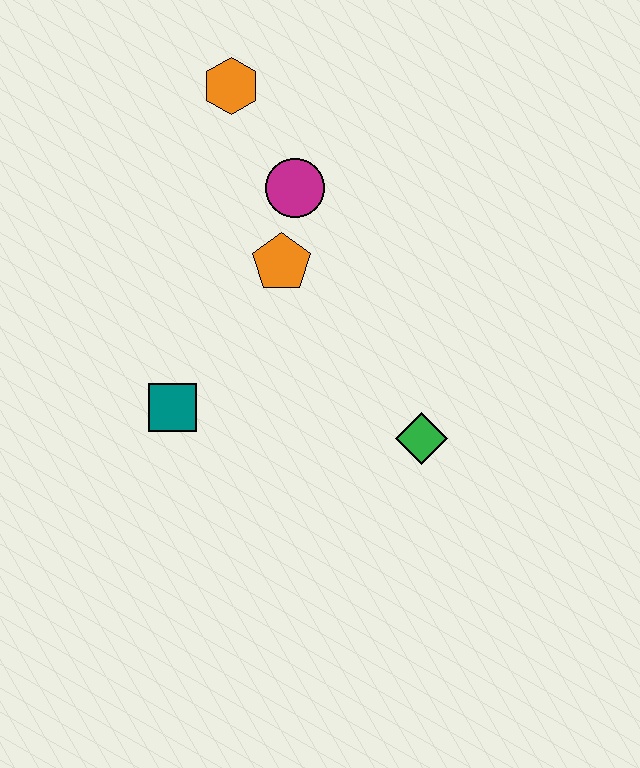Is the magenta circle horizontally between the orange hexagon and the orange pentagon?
No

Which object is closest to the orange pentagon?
The magenta circle is closest to the orange pentagon.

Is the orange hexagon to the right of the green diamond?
No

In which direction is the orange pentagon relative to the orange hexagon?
The orange pentagon is below the orange hexagon.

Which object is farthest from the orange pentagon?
The green diamond is farthest from the orange pentagon.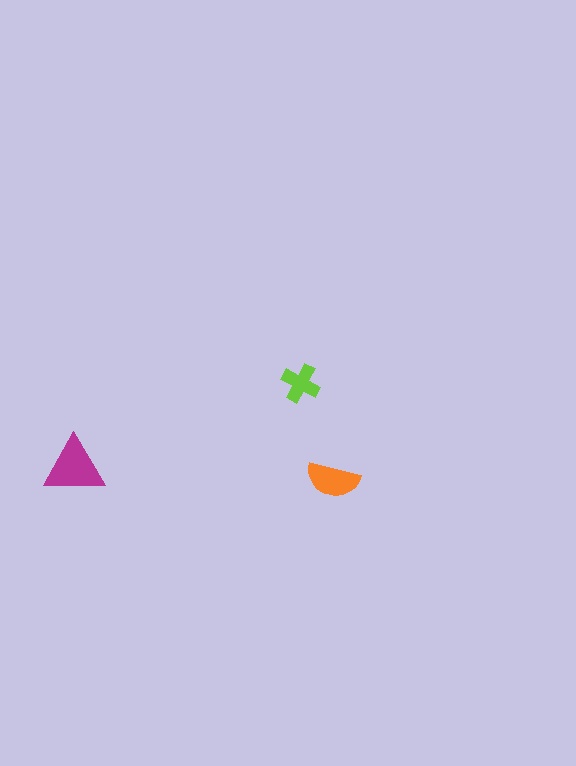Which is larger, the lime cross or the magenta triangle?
The magenta triangle.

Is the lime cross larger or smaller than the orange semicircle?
Smaller.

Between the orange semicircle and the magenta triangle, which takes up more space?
The magenta triangle.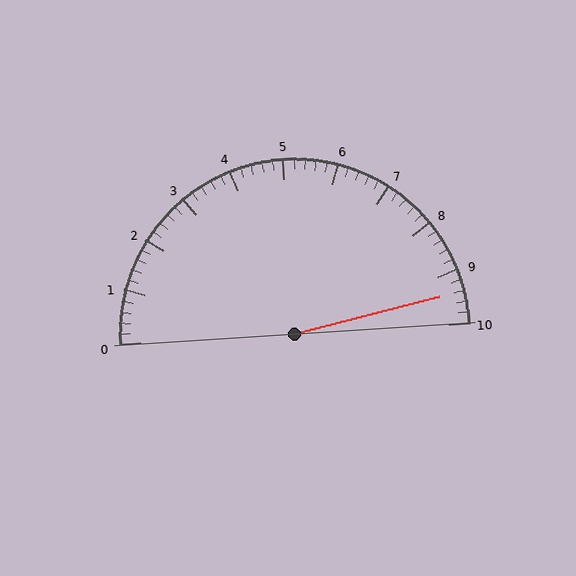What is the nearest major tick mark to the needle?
The nearest major tick mark is 9.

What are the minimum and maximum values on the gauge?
The gauge ranges from 0 to 10.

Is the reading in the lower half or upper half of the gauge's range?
The reading is in the upper half of the range (0 to 10).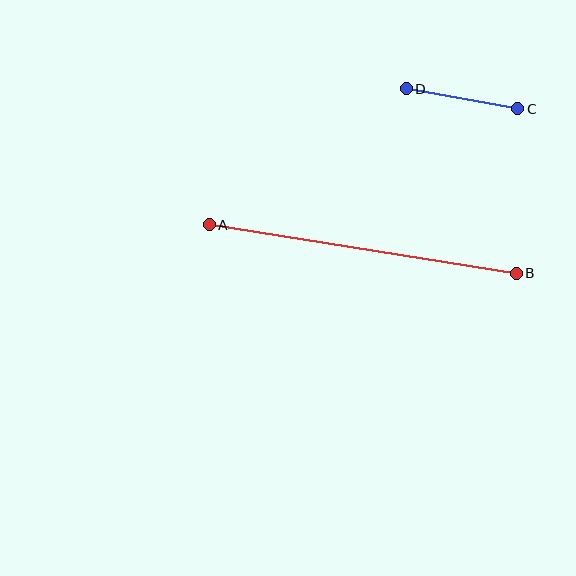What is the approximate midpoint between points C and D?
The midpoint is at approximately (462, 99) pixels.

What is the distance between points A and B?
The distance is approximately 311 pixels.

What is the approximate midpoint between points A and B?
The midpoint is at approximately (363, 249) pixels.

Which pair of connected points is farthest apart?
Points A and B are farthest apart.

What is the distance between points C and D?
The distance is approximately 114 pixels.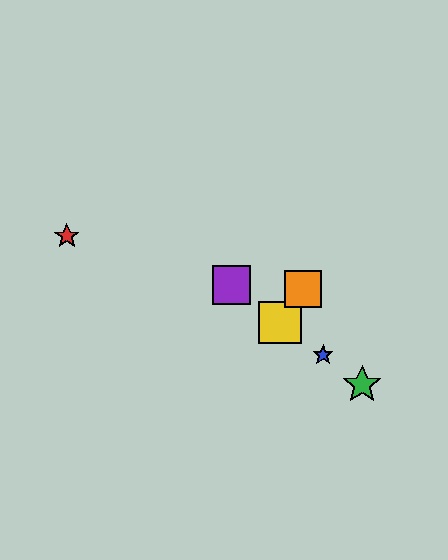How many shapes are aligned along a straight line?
4 shapes (the blue star, the green star, the yellow square, the purple square) are aligned along a straight line.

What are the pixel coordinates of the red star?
The red star is at (67, 236).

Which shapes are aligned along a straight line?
The blue star, the green star, the yellow square, the purple square are aligned along a straight line.